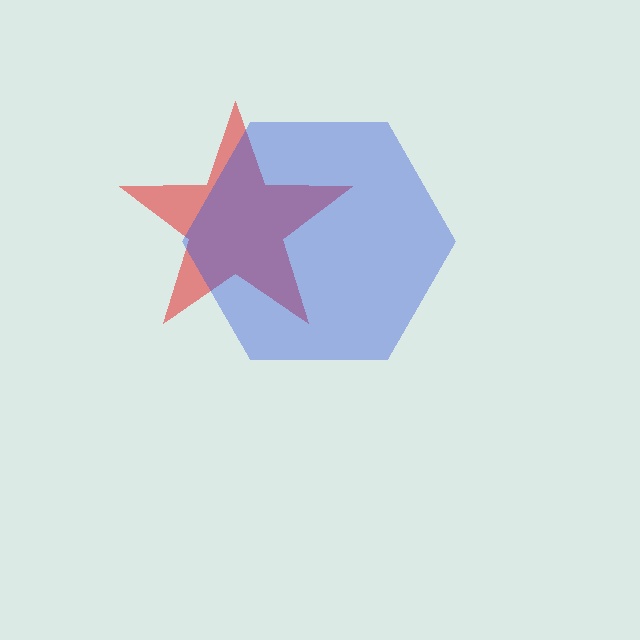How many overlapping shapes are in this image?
There are 2 overlapping shapes in the image.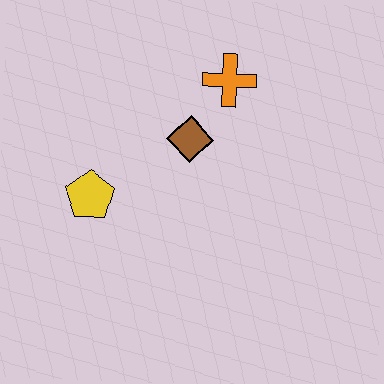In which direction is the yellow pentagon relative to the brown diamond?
The yellow pentagon is to the left of the brown diamond.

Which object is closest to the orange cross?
The brown diamond is closest to the orange cross.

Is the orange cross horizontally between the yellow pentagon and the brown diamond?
No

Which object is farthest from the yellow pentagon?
The orange cross is farthest from the yellow pentagon.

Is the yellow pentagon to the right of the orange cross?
No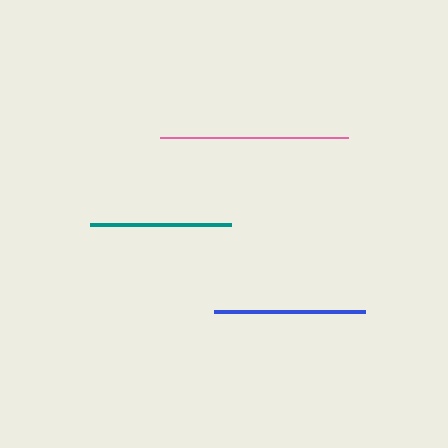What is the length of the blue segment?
The blue segment is approximately 152 pixels long.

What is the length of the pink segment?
The pink segment is approximately 188 pixels long.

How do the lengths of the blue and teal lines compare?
The blue and teal lines are approximately the same length.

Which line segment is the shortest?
The teal line is the shortest at approximately 141 pixels.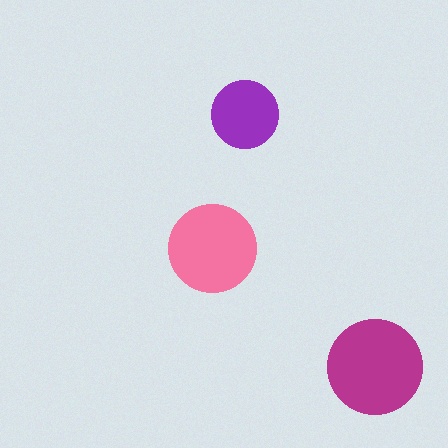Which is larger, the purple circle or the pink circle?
The pink one.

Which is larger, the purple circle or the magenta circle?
The magenta one.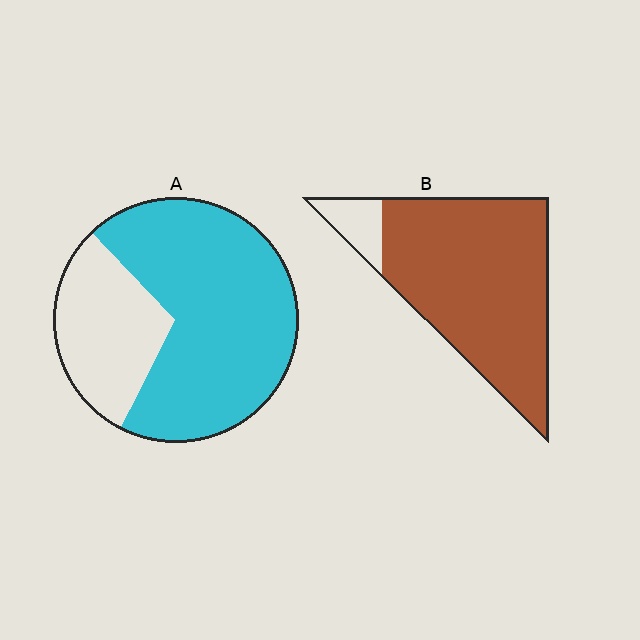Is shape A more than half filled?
Yes.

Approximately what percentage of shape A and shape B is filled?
A is approximately 70% and B is approximately 90%.